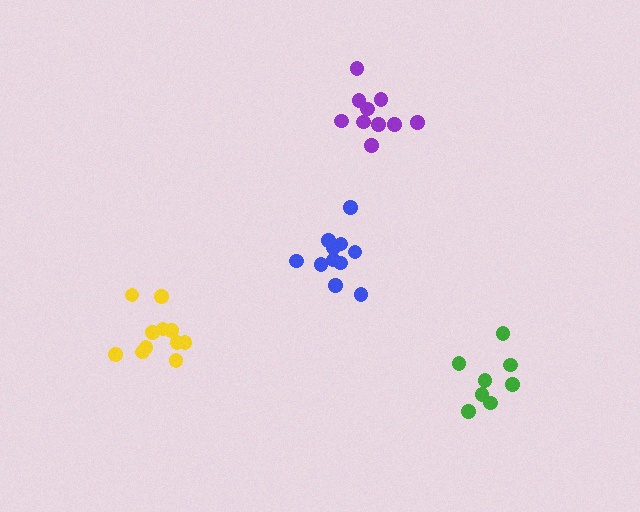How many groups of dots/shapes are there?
There are 4 groups.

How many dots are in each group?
Group 1: 11 dots, Group 2: 11 dots, Group 3: 8 dots, Group 4: 10 dots (40 total).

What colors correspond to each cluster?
The clusters are colored: blue, yellow, green, purple.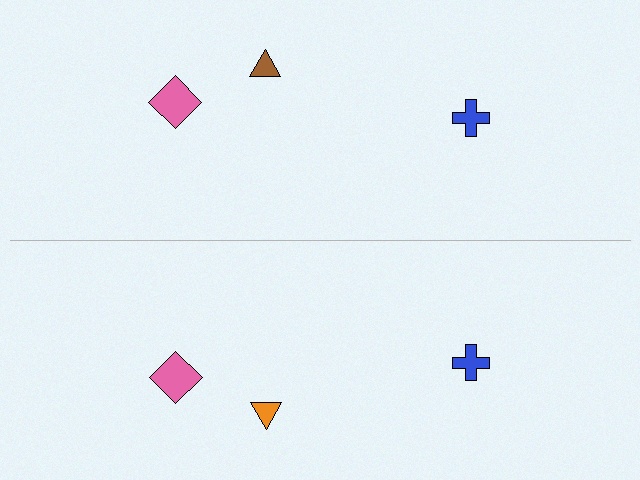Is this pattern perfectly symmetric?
No, the pattern is not perfectly symmetric. The orange triangle on the bottom side breaks the symmetry — its mirror counterpart is brown.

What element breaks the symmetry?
The orange triangle on the bottom side breaks the symmetry — its mirror counterpart is brown.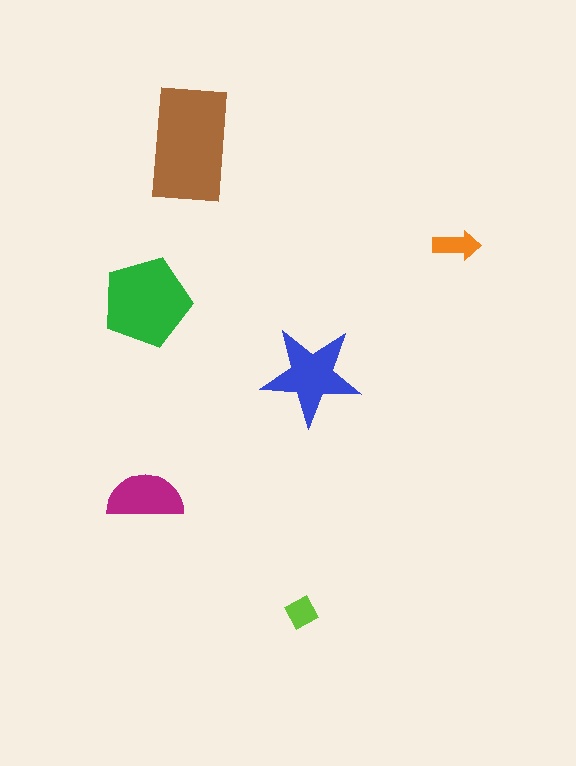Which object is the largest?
The brown rectangle.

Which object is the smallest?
The lime diamond.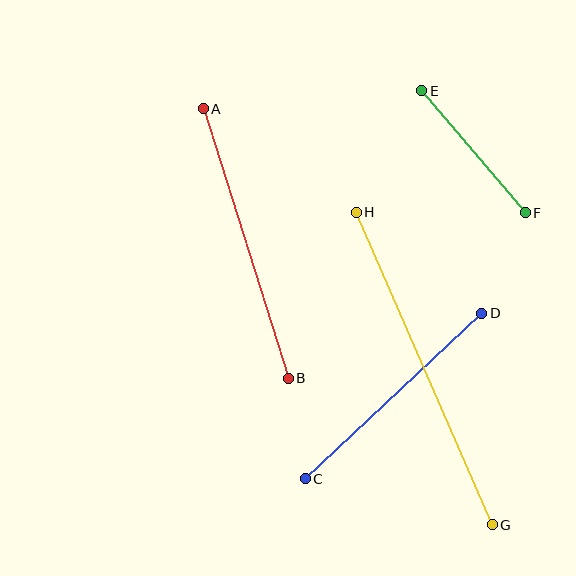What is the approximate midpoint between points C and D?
The midpoint is at approximately (394, 396) pixels.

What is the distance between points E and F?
The distance is approximately 160 pixels.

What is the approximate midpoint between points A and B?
The midpoint is at approximately (246, 243) pixels.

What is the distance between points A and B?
The distance is approximately 283 pixels.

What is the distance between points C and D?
The distance is approximately 242 pixels.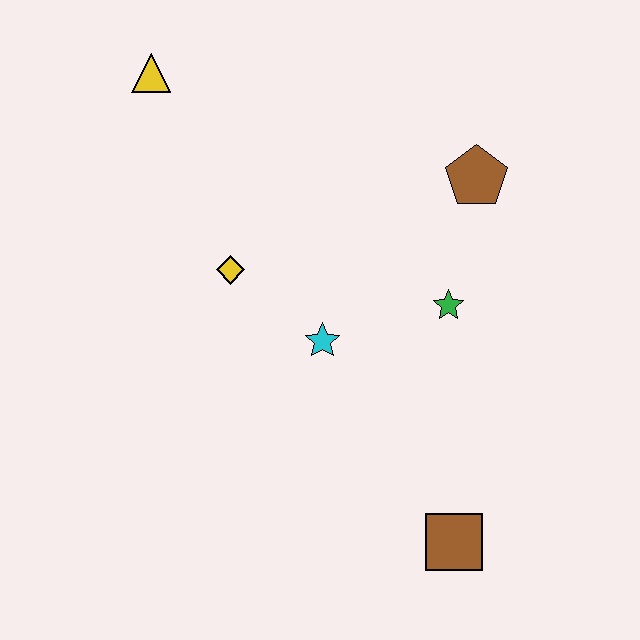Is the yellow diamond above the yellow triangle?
No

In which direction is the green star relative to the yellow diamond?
The green star is to the right of the yellow diamond.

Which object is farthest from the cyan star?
The yellow triangle is farthest from the cyan star.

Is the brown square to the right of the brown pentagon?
No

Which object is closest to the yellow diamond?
The cyan star is closest to the yellow diamond.